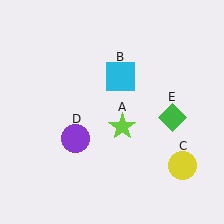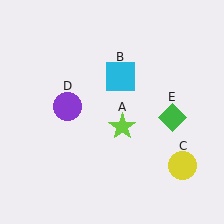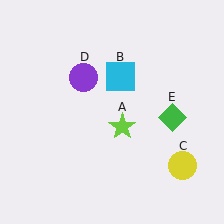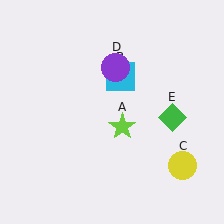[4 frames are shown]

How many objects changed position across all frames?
1 object changed position: purple circle (object D).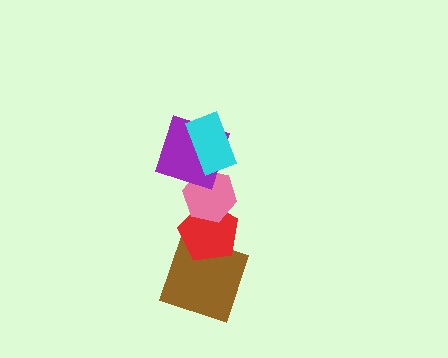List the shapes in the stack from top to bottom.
From top to bottom: the cyan rectangle, the purple square, the pink hexagon, the red pentagon, the brown square.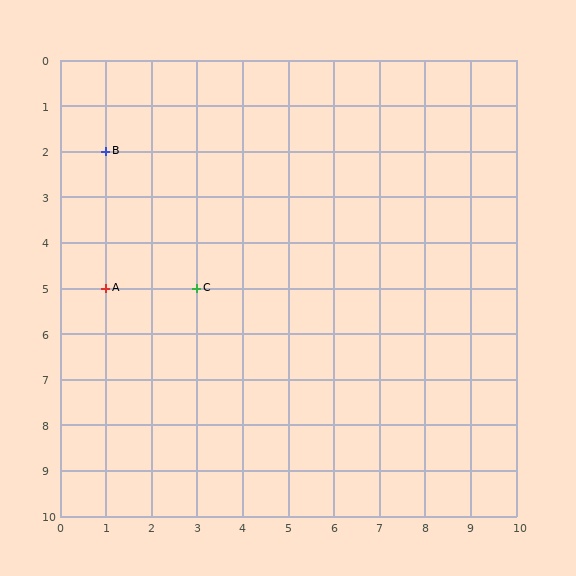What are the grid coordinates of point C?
Point C is at grid coordinates (3, 5).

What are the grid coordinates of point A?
Point A is at grid coordinates (1, 5).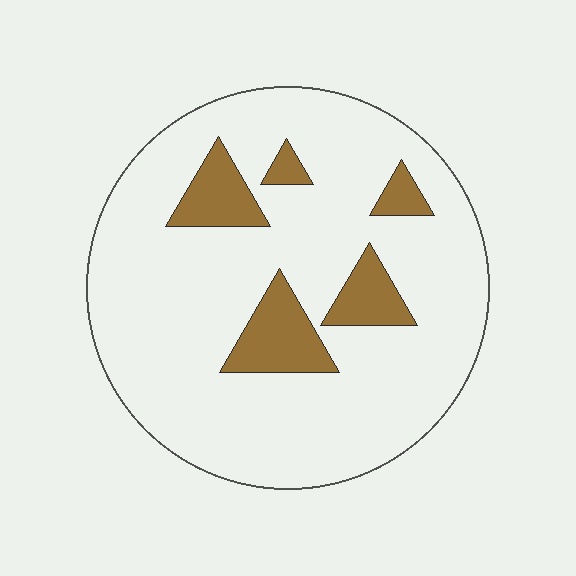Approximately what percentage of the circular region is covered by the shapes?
Approximately 15%.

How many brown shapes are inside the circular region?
5.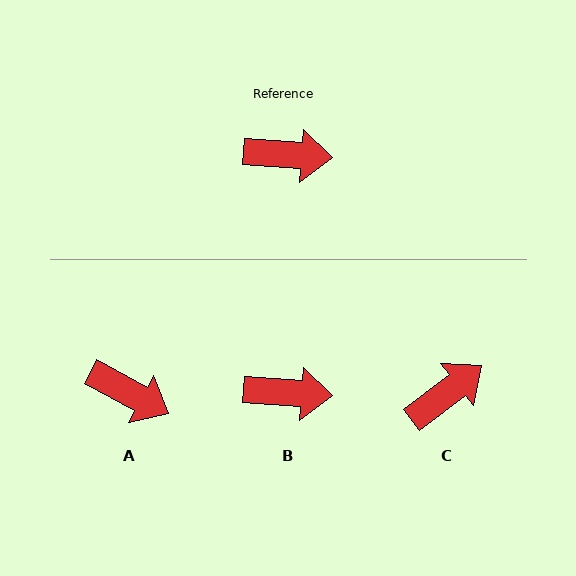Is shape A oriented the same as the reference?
No, it is off by about 24 degrees.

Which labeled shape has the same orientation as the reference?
B.